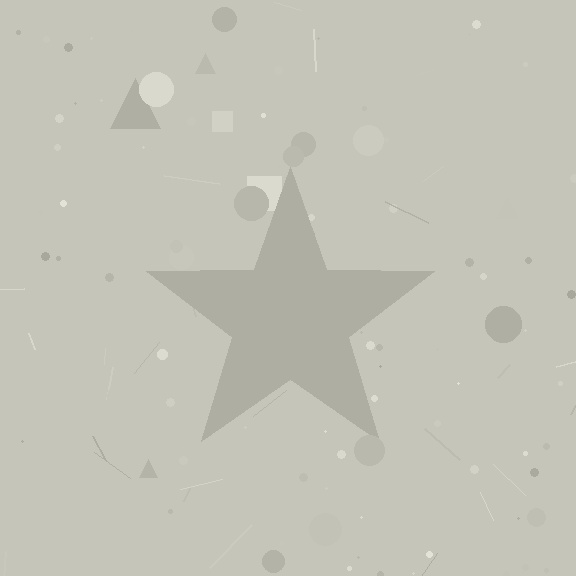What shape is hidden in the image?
A star is hidden in the image.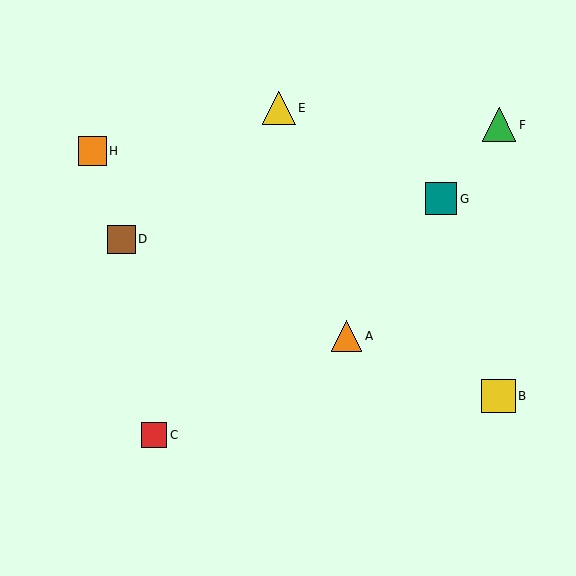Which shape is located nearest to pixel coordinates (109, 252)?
The brown square (labeled D) at (121, 239) is nearest to that location.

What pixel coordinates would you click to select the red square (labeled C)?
Click at (154, 435) to select the red square C.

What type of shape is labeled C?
Shape C is a red square.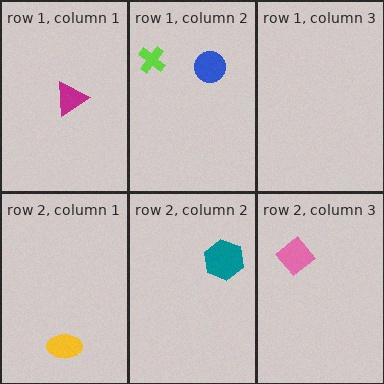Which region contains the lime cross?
The row 1, column 2 region.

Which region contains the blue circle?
The row 1, column 2 region.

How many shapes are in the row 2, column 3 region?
1.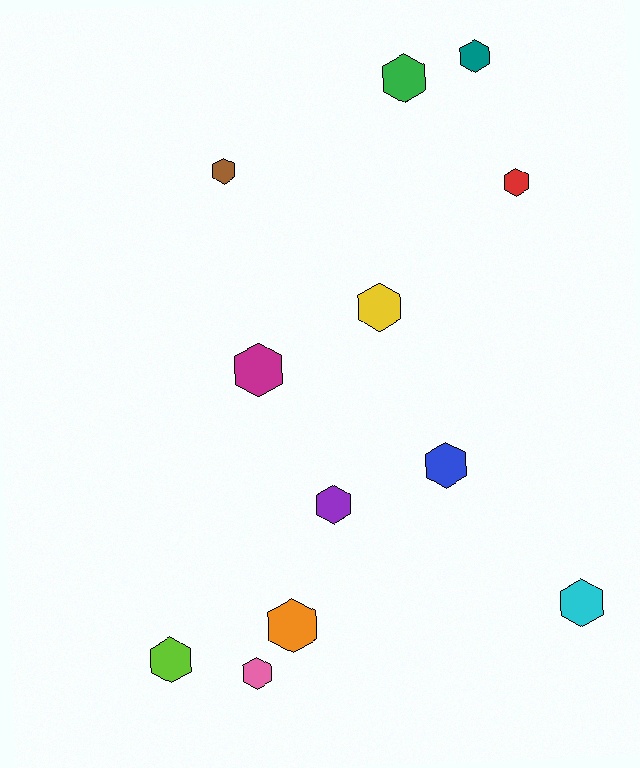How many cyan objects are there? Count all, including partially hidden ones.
There is 1 cyan object.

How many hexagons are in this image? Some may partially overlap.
There are 12 hexagons.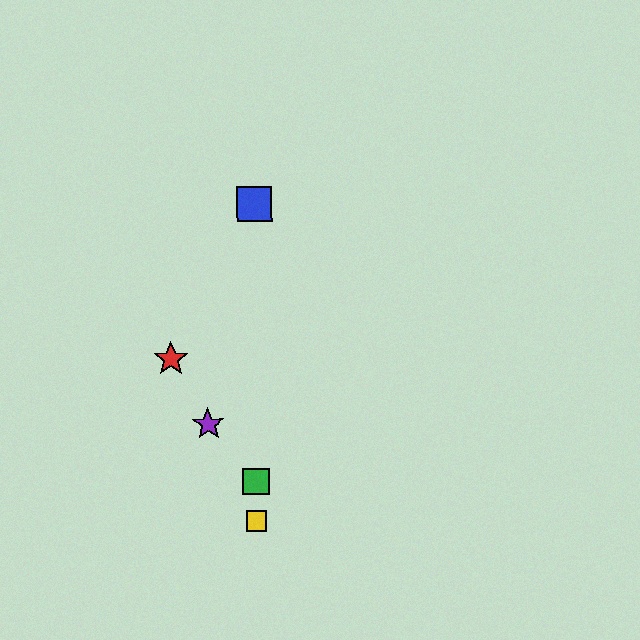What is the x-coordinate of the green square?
The green square is at x≈256.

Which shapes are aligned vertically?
The blue square, the green square, the yellow square are aligned vertically.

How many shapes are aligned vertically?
3 shapes (the blue square, the green square, the yellow square) are aligned vertically.